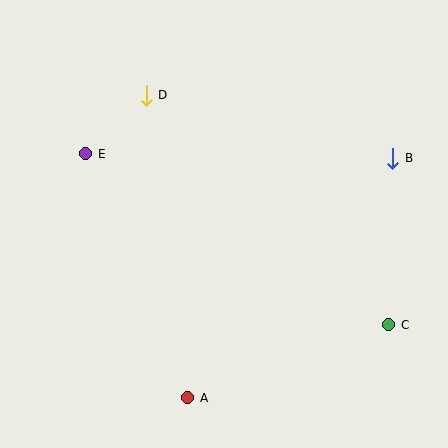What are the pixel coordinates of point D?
Point D is at (146, 95).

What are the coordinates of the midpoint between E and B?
The midpoint between E and B is at (239, 156).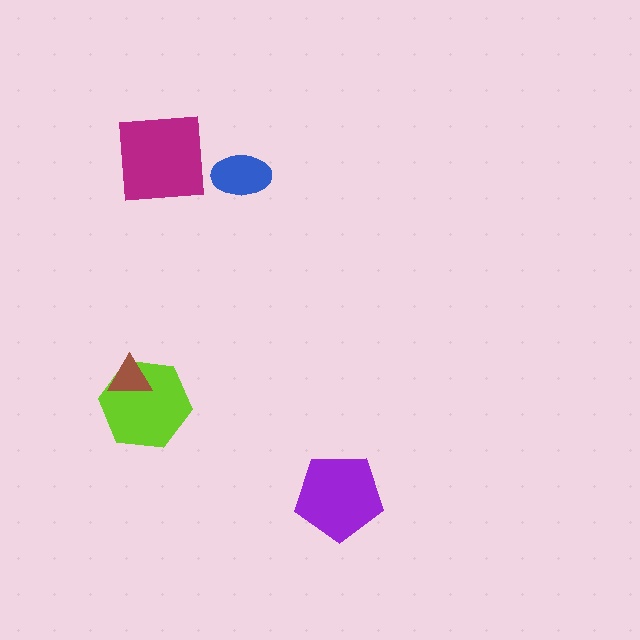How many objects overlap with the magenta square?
0 objects overlap with the magenta square.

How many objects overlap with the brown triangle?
1 object overlaps with the brown triangle.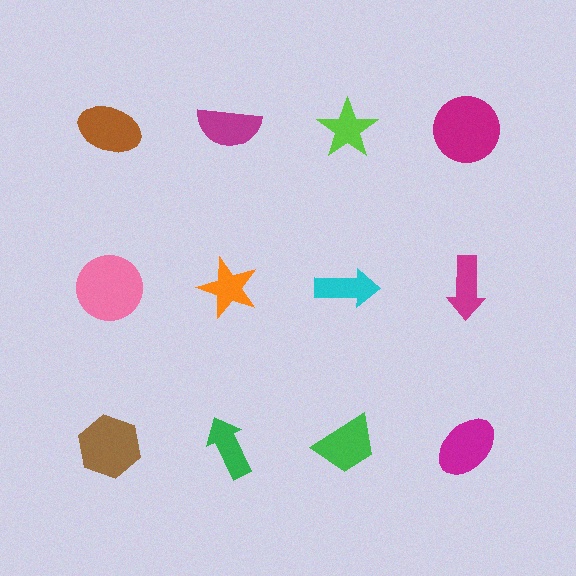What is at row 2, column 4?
A magenta arrow.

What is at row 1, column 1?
A brown ellipse.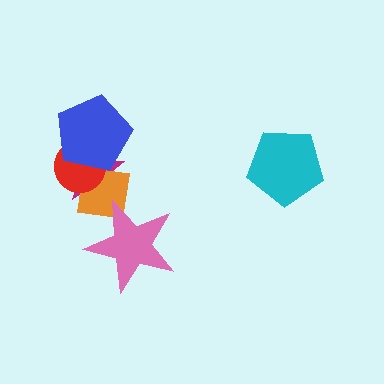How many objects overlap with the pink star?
1 object overlaps with the pink star.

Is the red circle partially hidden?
Yes, it is partially covered by another shape.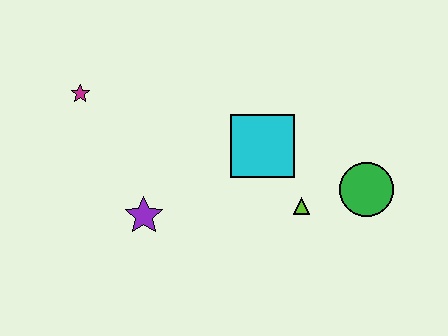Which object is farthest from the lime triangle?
The magenta star is farthest from the lime triangle.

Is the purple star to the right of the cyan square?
No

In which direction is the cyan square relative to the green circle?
The cyan square is to the left of the green circle.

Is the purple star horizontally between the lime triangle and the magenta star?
Yes